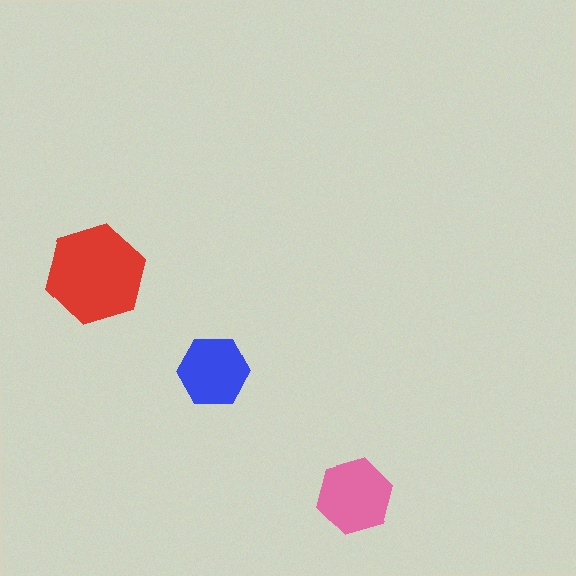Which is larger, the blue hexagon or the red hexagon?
The red one.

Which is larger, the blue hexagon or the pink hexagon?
The pink one.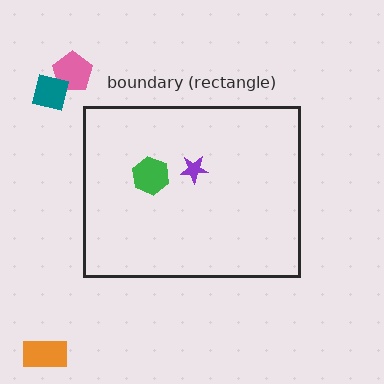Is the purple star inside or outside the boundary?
Inside.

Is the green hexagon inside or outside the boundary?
Inside.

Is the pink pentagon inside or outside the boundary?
Outside.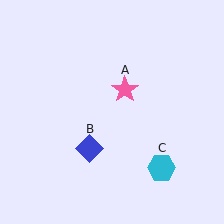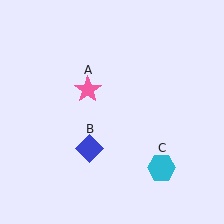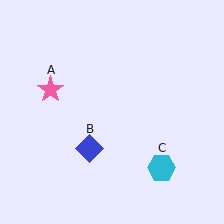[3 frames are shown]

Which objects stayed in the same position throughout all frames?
Blue diamond (object B) and cyan hexagon (object C) remained stationary.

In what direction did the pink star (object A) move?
The pink star (object A) moved left.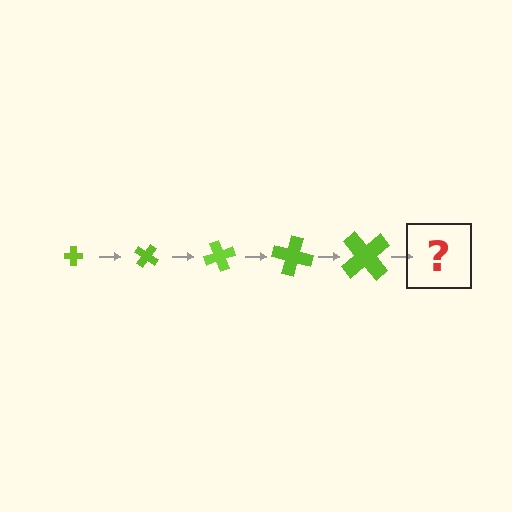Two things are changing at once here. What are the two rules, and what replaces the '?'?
The two rules are that the cross grows larger each step and it rotates 35 degrees each step. The '?' should be a cross, larger than the previous one and rotated 175 degrees from the start.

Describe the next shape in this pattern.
It should be a cross, larger than the previous one and rotated 175 degrees from the start.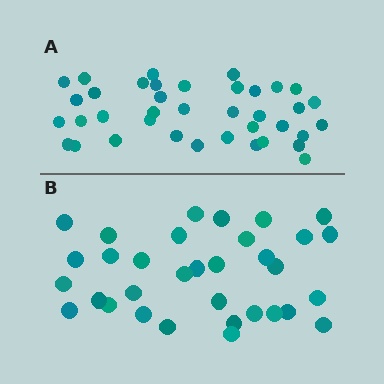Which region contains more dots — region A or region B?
Region A (the top region) has more dots.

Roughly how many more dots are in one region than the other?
Region A has about 5 more dots than region B.